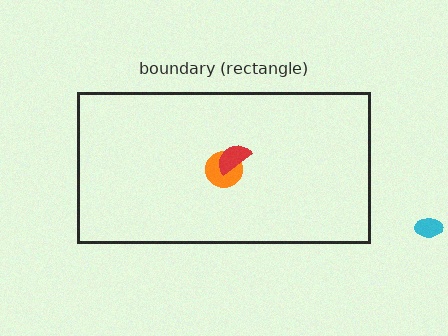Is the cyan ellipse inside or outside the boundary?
Outside.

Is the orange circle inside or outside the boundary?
Inside.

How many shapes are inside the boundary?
2 inside, 1 outside.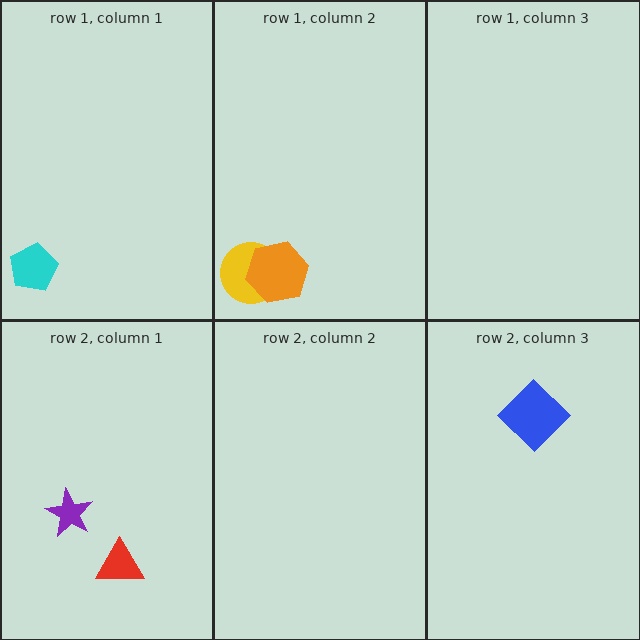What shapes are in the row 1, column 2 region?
The yellow circle, the orange hexagon.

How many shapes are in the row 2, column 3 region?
1.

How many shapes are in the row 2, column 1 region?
2.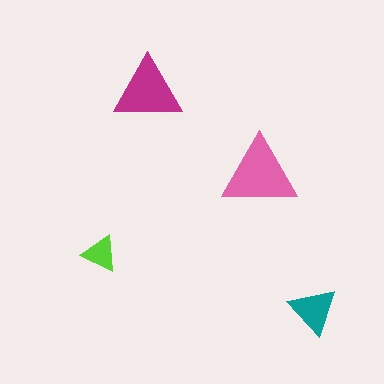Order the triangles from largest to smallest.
the pink one, the magenta one, the teal one, the lime one.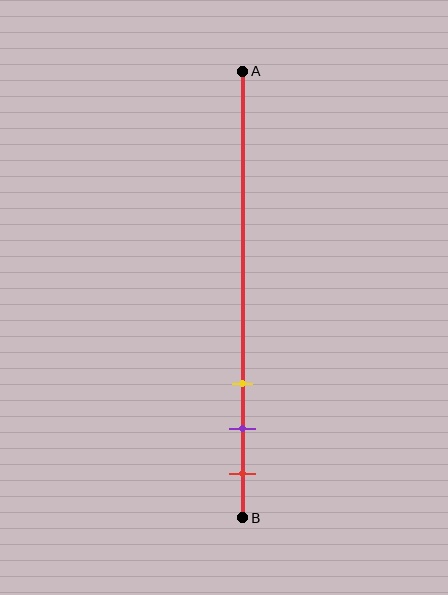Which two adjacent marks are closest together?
The purple and red marks are the closest adjacent pair.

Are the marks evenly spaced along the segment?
Yes, the marks are approximately evenly spaced.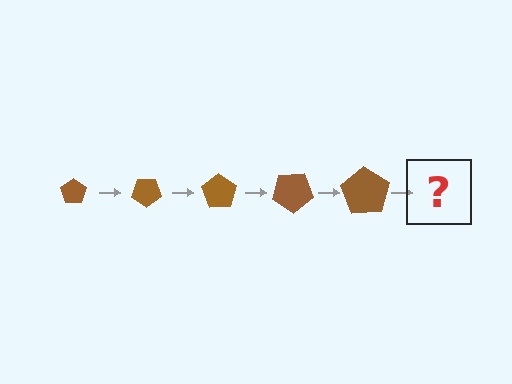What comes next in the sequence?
The next element should be a pentagon, larger than the previous one and rotated 175 degrees from the start.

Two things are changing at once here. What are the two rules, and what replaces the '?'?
The two rules are that the pentagon grows larger each step and it rotates 35 degrees each step. The '?' should be a pentagon, larger than the previous one and rotated 175 degrees from the start.